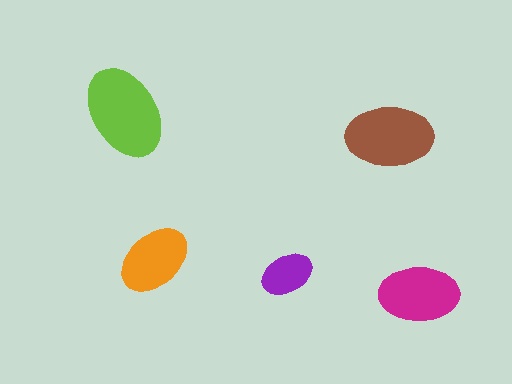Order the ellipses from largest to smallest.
the lime one, the brown one, the magenta one, the orange one, the purple one.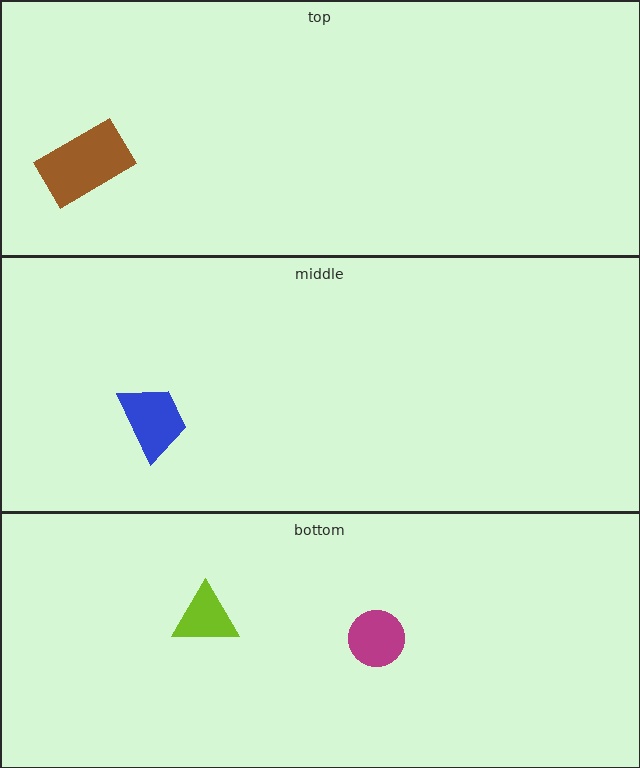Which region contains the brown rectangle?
The top region.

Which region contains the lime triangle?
The bottom region.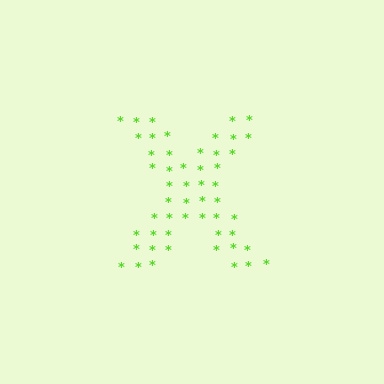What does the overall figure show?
The overall figure shows the letter X.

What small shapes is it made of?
It is made of small asterisks.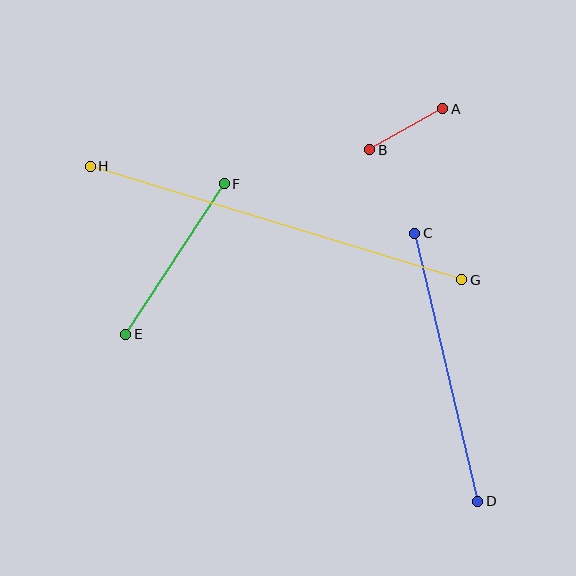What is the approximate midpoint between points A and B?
The midpoint is at approximately (406, 129) pixels.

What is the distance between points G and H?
The distance is approximately 388 pixels.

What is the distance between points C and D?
The distance is approximately 275 pixels.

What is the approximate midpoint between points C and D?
The midpoint is at approximately (446, 367) pixels.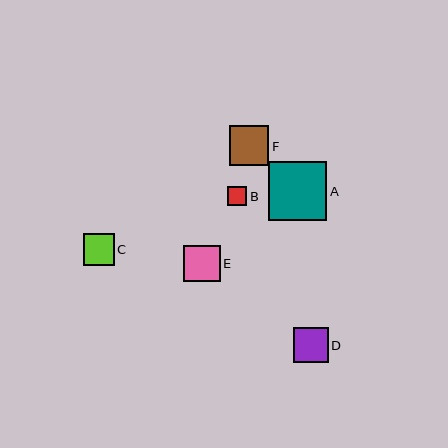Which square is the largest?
Square A is the largest with a size of approximately 59 pixels.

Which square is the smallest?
Square B is the smallest with a size of approximately 20 pixels.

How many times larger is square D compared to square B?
Square D is approximately 1.8 times the size of square B.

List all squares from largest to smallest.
From largest to smallest: A, F, E, D, C, B.